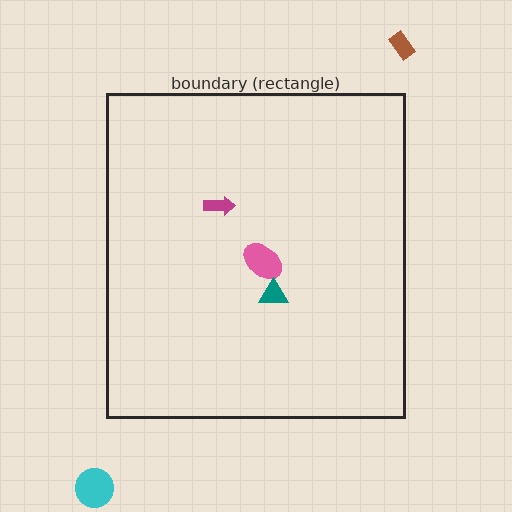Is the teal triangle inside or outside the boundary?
Inside.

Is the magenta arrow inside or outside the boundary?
Inside.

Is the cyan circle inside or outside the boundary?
Outside.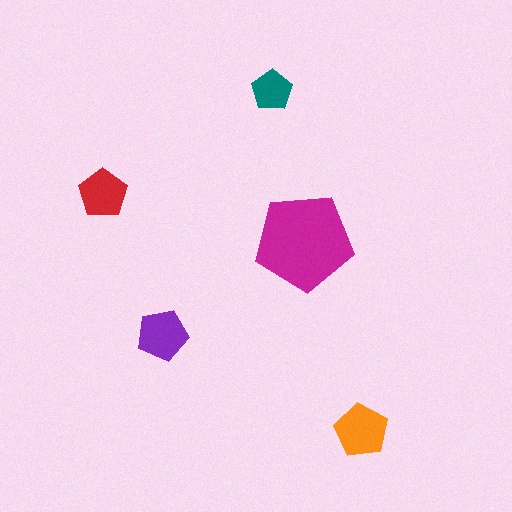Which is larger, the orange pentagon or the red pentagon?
The orange one.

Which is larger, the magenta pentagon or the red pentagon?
The magenta one.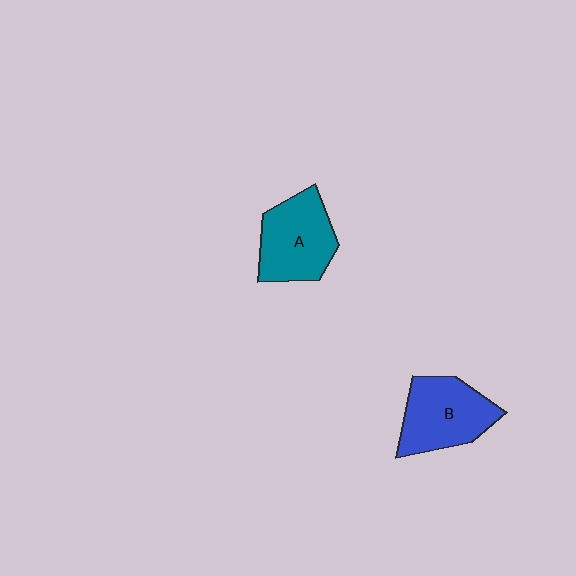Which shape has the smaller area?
Shape A (teal).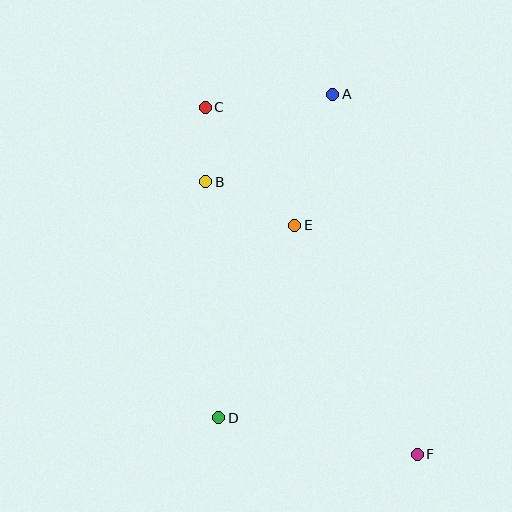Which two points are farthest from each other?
Points C and F are farthest from each other.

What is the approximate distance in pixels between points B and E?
The distance between B and E is approximately 99 pixels.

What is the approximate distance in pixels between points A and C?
The distance between A and C is approximately 128 pixels.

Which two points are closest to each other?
Points B and C are closest to each other.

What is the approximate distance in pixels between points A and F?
The distance between A and F is approximately 370 pixels.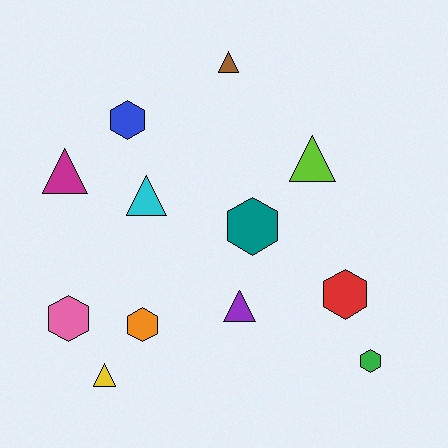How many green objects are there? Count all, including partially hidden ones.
There is 1 green object.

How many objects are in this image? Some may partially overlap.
There are 12 objects.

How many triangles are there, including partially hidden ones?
There are 6 triangles.